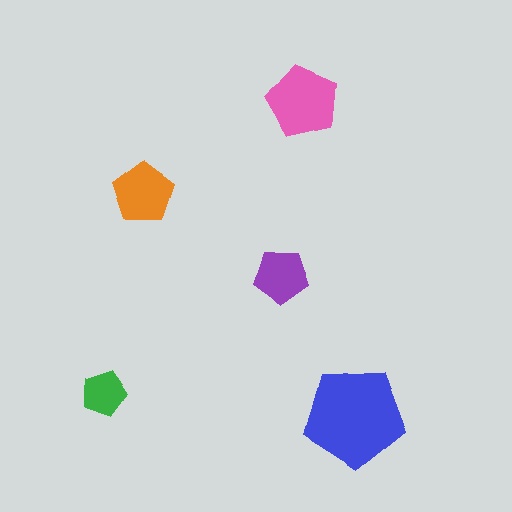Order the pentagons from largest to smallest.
the blue one, the pink one, the orange one, the purple one, the green one.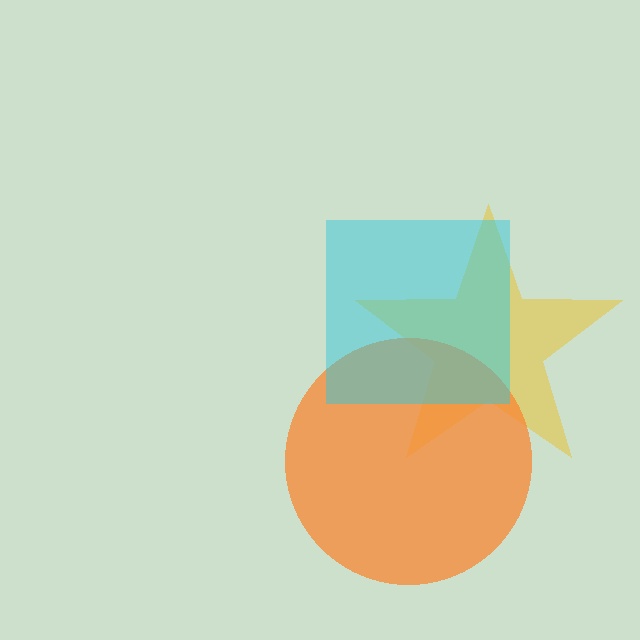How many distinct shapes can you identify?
There are 3 distinct shapes: a yellow star, an orange circle, a cyan square.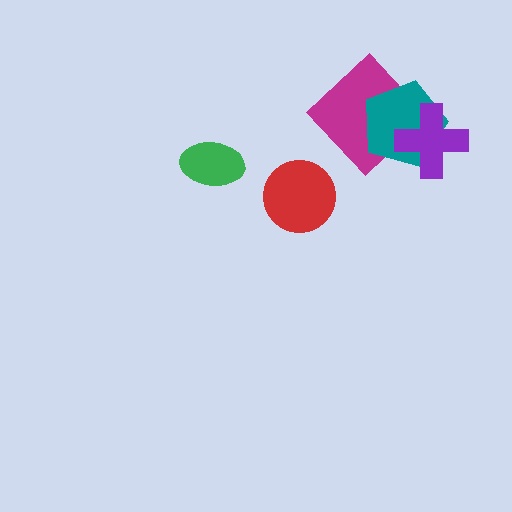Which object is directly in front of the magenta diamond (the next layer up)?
The teal pentagon is directly in front of the magenta diamond.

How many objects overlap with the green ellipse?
0 objects overlap with the green ellipse.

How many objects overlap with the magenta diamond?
2 objects overlap with the magenta diamond.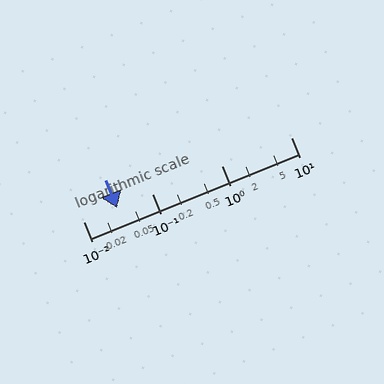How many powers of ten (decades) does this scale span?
The scale spans 3 decades, from 0.01 to 10.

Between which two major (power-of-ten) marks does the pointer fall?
The pointer is between 0.01 and 0.1.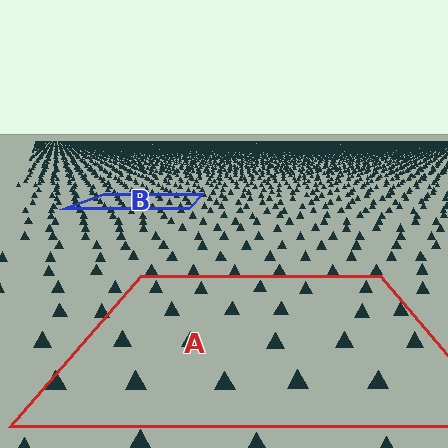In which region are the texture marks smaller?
The texture marks are smaller in region B, because it is farther away.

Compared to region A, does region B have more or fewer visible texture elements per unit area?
Region B has more texture elements per unit area — they are packed more densely because it is farther away.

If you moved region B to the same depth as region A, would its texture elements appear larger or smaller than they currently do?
They would appear larger. At a closer depth, the same texture elements are projected at a bigger on-screen size.